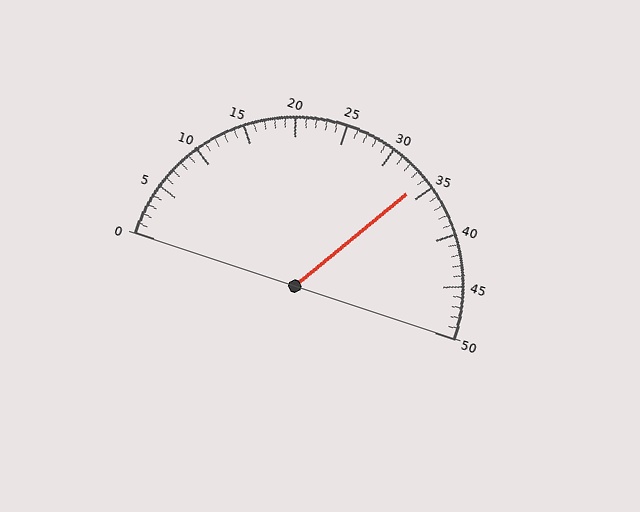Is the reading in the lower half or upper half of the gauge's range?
The reading is in the upper half of the range (0 to 50).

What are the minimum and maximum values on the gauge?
The gauge ranges from 0 to 50.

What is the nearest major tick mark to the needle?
The nearest major tick mark is 35.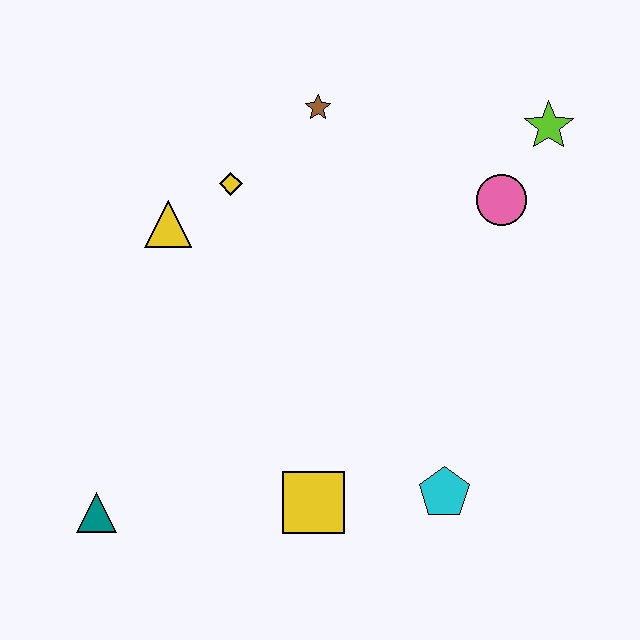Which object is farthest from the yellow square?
The lime star is farthest from the yellow square.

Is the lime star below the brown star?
Yes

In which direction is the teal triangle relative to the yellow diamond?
The teal triangle is below the yellow diamond.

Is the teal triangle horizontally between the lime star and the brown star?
No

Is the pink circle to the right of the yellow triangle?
Yes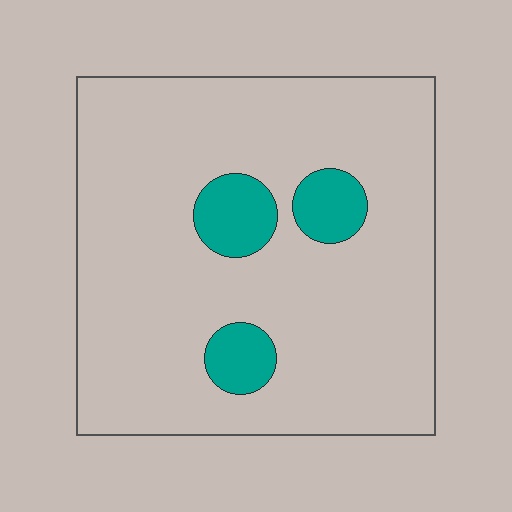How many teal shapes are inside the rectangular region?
3.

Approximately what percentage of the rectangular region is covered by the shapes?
Approximately 10%.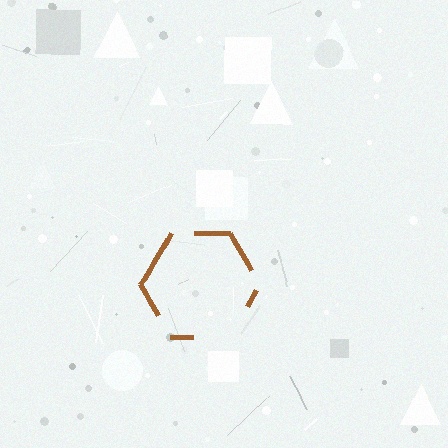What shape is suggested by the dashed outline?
The dashed outline suggests a hexagon.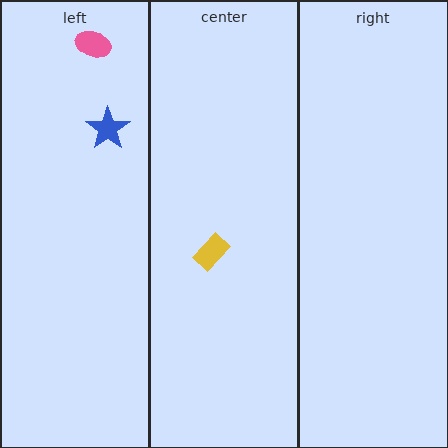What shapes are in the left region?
The pink ellipse, the blue star.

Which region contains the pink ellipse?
The left region.